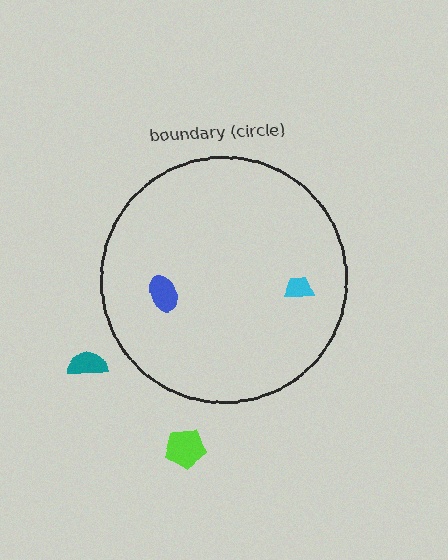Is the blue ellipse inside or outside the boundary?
Inside.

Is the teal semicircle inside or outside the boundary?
Outside.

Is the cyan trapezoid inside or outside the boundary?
Inside.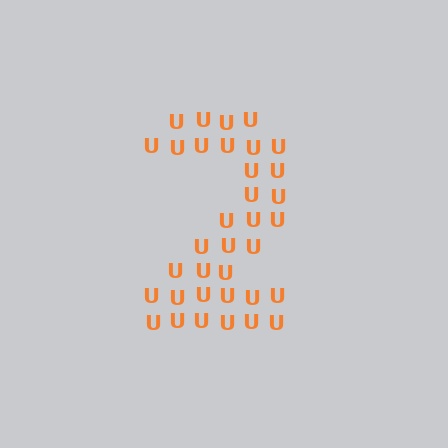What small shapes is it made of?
It is made of small letter U's.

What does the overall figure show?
The overall figure shows the digit 2.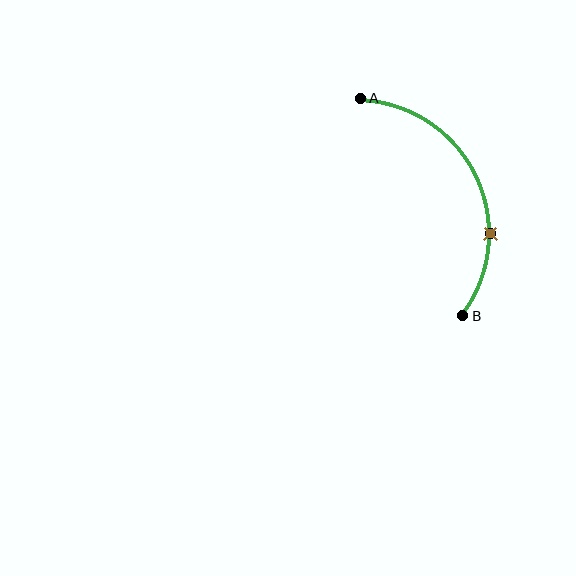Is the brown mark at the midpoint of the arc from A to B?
No. The brown mark lies on the arc but is closer to endpoint B. The arc midpoint would be at the point on the curve equidistant along the arc from both A and B.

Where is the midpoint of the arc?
The arc midpoint is the point on the curve farthest from the straight line joining A and B. It sits to the right of that line.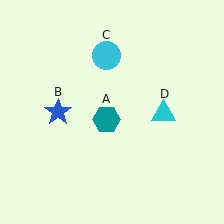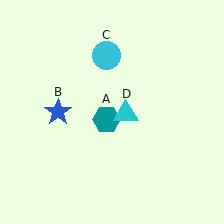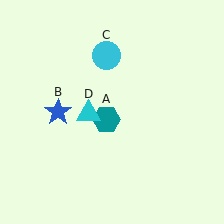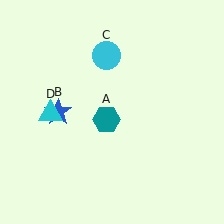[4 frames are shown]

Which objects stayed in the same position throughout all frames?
Teal hexagon (object A) and blue star (object B) and cyan circle (object C) remained stationary.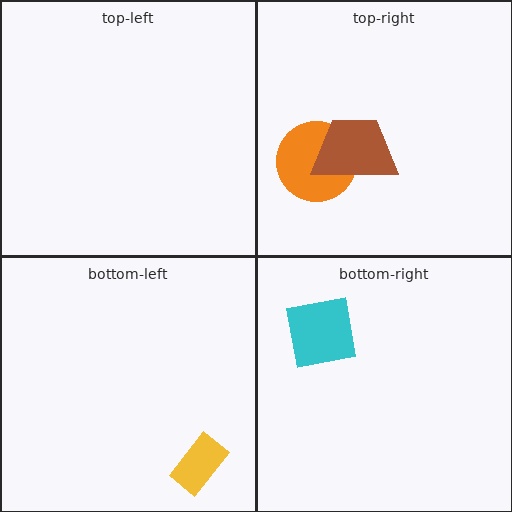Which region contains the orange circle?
The top-right region.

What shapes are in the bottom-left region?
The yellow rectangle.